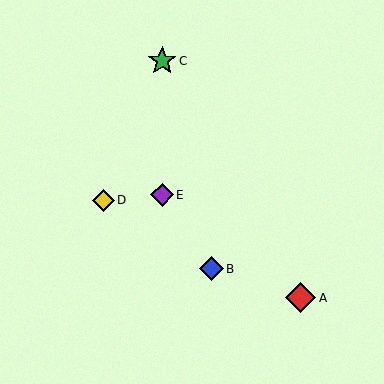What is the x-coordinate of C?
Object C is at x≈162.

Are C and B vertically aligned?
No, C is at x≈162 and B is at x≈211.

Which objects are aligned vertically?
Objects C, E are aligned vertically.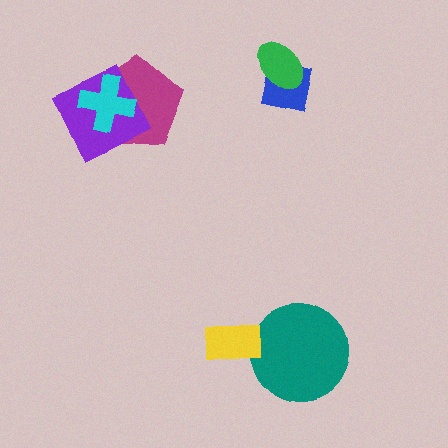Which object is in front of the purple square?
The cyan cross is in front of the purple square.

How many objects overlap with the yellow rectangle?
1 object overlaps with the yellow rectangle.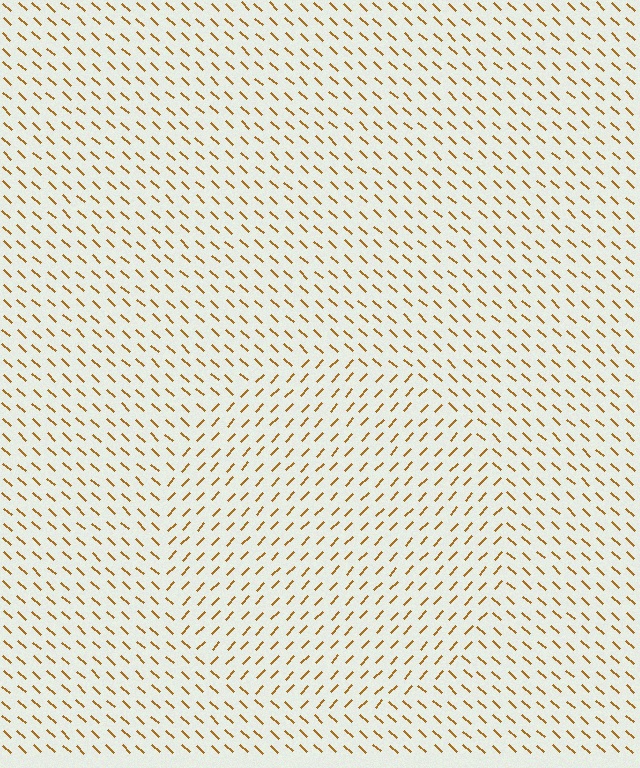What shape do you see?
I see a circle.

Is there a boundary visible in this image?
Yes, there is a texture boundary formed by a change in line orientation.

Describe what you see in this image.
The image is filled with small brown line segments. A circle region in the image has lines oriented differently from the surrounding lines, creating a visible texture boundary.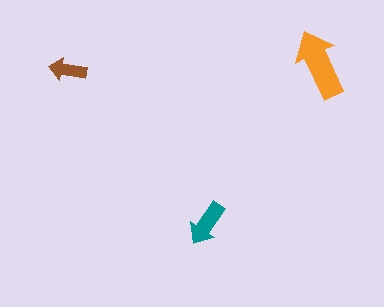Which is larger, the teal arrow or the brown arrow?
The teal one.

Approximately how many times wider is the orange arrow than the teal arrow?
About 1.5 times wider.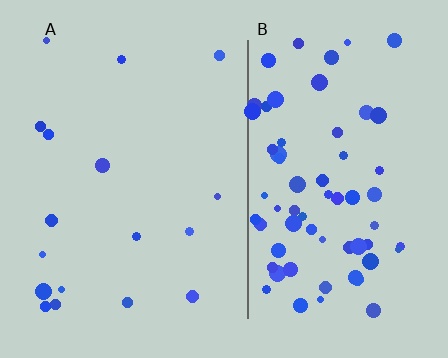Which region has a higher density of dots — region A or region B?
B (the right).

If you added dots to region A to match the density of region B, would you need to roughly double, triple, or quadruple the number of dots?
Approximately quadruple.